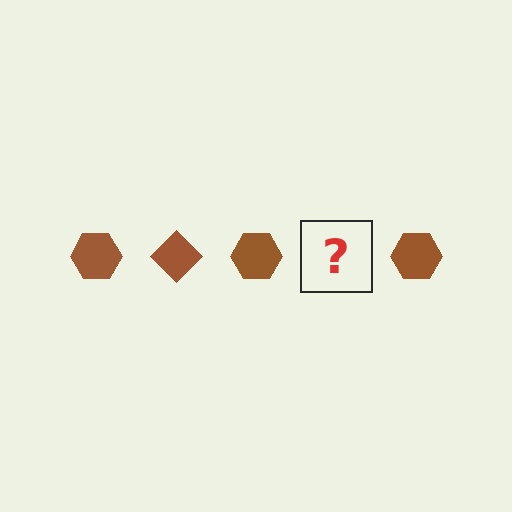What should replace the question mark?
The question mark should be replaced with a brown diamond.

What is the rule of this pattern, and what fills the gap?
The rule is that the pattern cycles through hexagon, diamond shapes in brown. The gap should be filled with a brown diamond.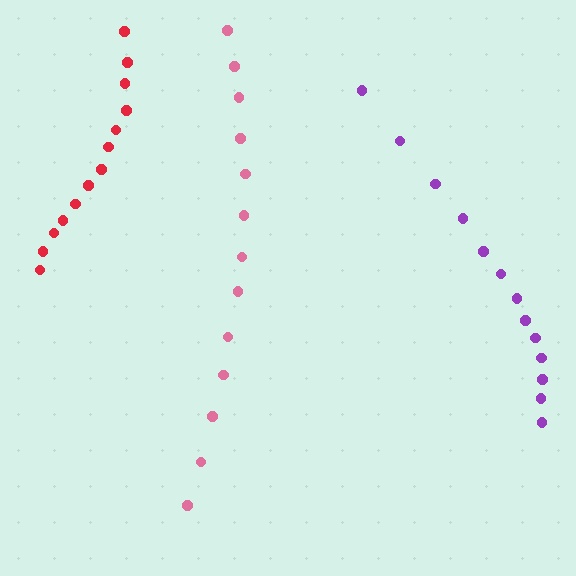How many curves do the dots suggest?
There are 3 distinct paths.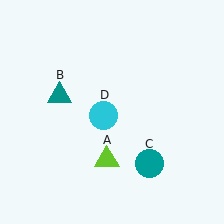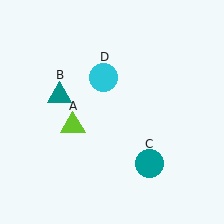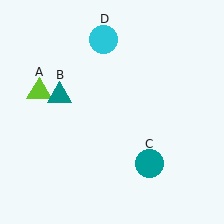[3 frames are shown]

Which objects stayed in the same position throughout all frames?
Teal triangle (object B) and teal circle (object C) remained stationary.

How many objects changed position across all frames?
2 objects changed position: lime triangle (object A), cyan circle (object D).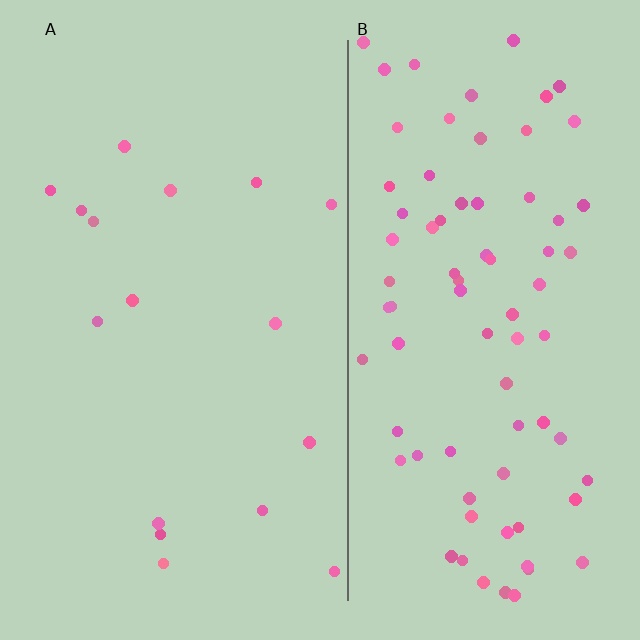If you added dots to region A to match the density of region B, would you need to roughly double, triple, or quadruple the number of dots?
Approximately quadruple.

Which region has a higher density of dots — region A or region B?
B (the right).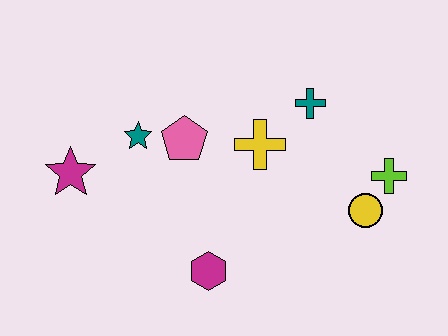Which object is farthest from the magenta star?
The lime cross is farthest from the magenta star.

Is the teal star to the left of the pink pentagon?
Yes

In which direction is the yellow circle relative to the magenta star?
The yellow circle is to the right of the magenta star.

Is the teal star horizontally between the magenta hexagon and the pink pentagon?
No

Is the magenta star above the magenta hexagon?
Yes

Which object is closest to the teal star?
The pink pentagon is closest to the teal star.